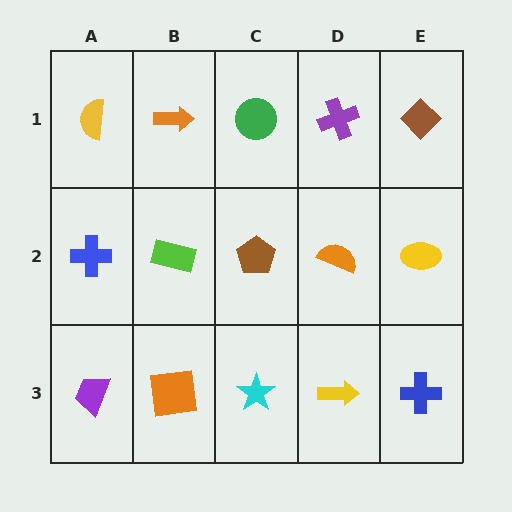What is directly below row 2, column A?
A purple trapezoid.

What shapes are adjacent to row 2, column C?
A green circle (row 1, column C), a cyan star (row 3, column C), a lime rectangle (row 2, column B), an orange semicircle (row 2, column D).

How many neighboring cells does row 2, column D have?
4.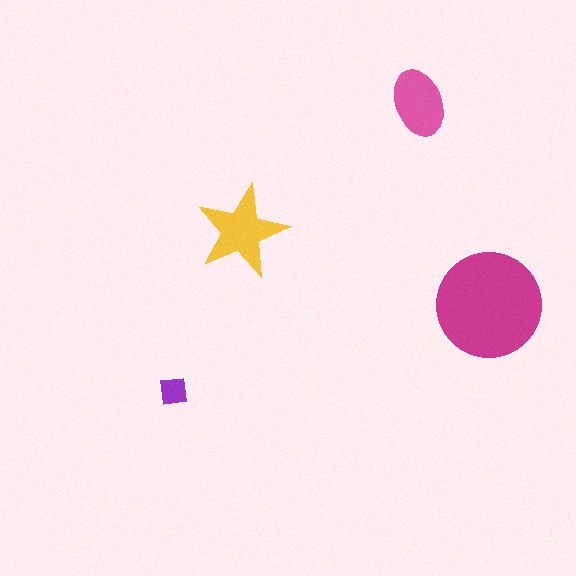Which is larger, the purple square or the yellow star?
The yellow star.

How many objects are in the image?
There are 4 objects in the image.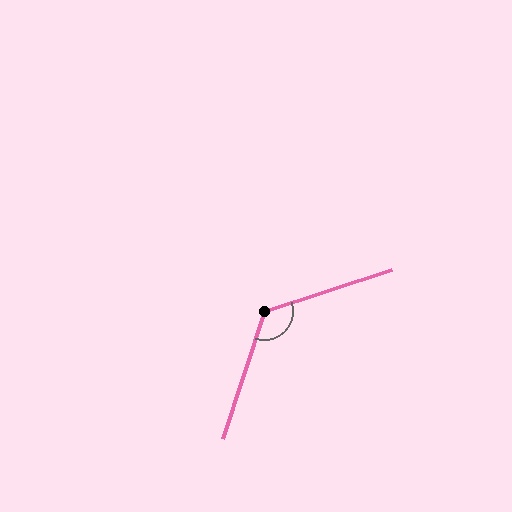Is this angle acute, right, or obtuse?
It is obtuse.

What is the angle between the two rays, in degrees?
Approximately 126 degrees.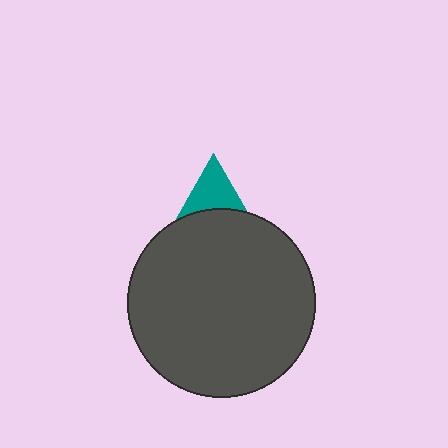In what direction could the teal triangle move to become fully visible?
The teal triangle could move up. That would shift it out from behind the dark gray circle entirely.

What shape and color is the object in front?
The object in front is a dark gray circle.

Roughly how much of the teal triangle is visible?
A small part of it is visible (roughly 34%).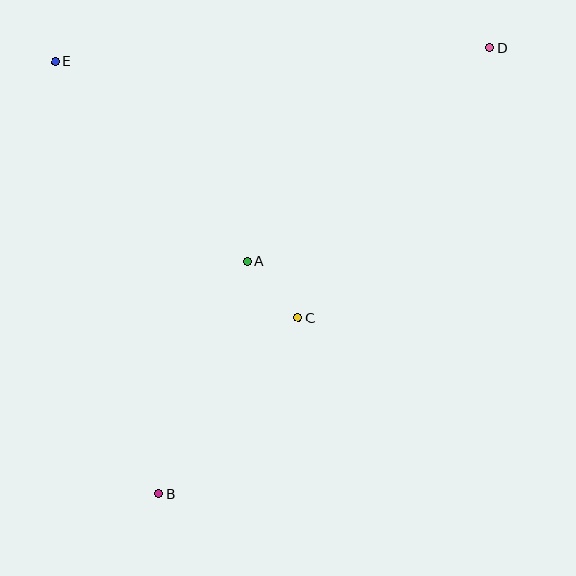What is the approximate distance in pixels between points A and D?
The distance between A and D is approximately 324 pixels.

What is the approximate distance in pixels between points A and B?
The distance between A and B is approximately 248 pixels.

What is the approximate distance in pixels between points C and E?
The distance between C and E is approximately 353 pixels.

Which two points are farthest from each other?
Points B and D are farthest from each other.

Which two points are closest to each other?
Points A and C are closest to each other.